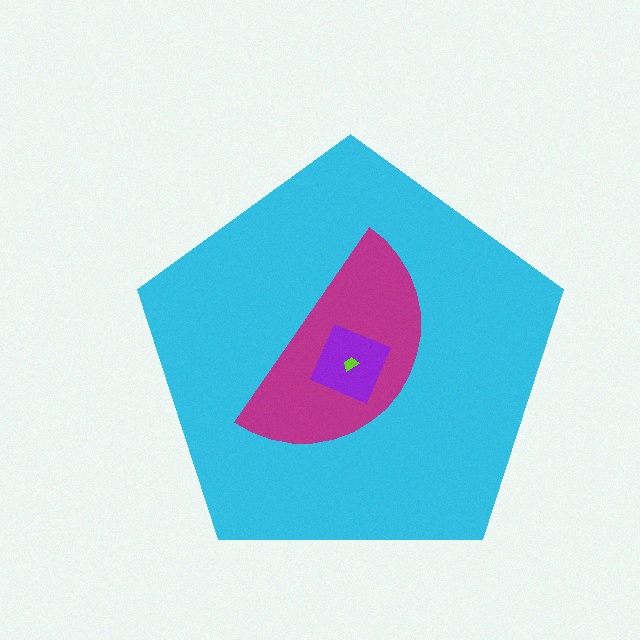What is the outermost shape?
The cyan pentagon.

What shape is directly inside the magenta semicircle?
The purple square.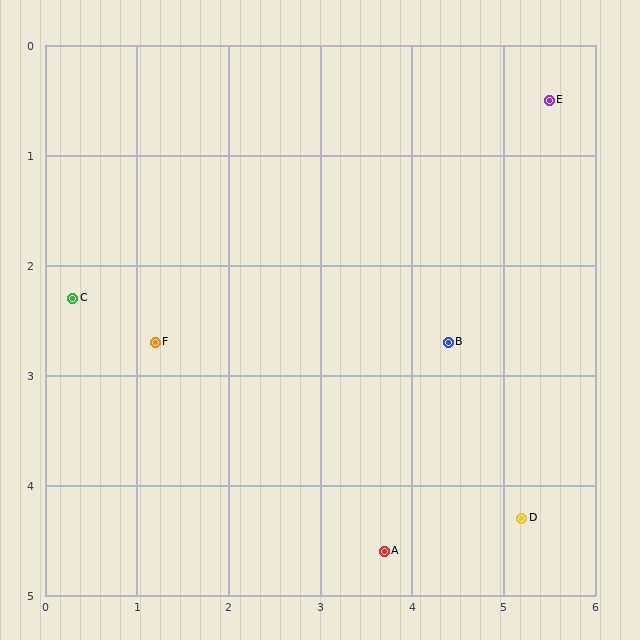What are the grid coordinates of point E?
Point E is at approximately (5.5, 0.5).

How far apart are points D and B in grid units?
Points D and B are about 1.8 grid units apart.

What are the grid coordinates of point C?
Point C is at approximately (0.3, 2.3).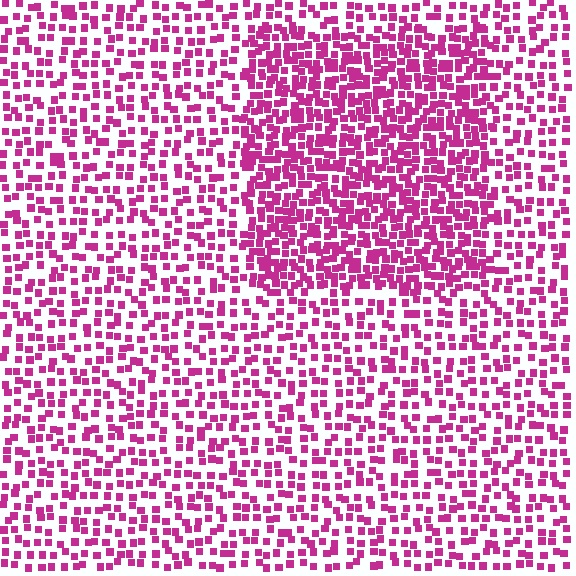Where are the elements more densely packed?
The elements are more densely packed inside the rectangle boundary.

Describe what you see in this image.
The image contains small magenta elements arranged at two different densities. A rectangle-shaped region is visible where the elements are more densely packed than the surrounding area.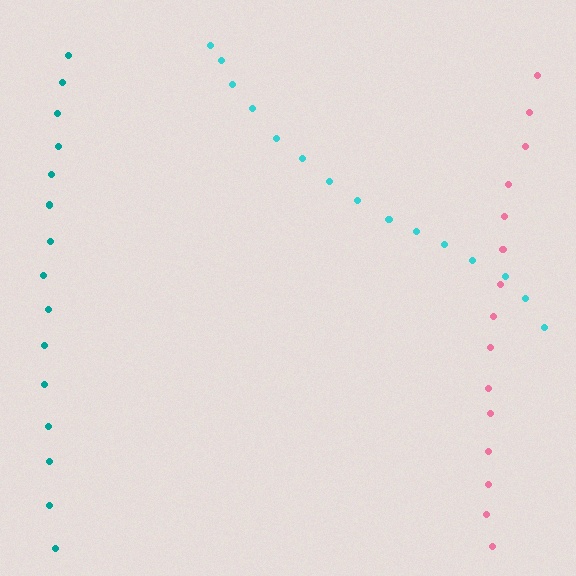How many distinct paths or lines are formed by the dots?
There are 3 distinct paths.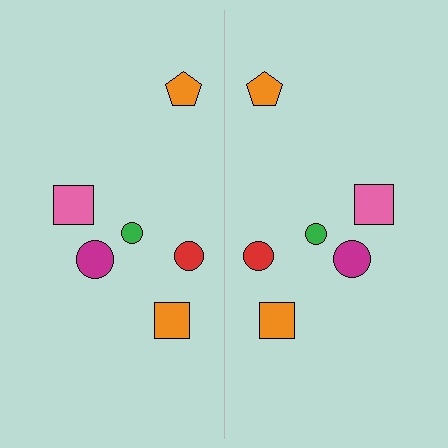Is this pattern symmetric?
Yes, this pattern has bilateral (reflection) symmetry.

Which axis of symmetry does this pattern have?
The pattern has a vertical axis of symmetry running through the center of the image.